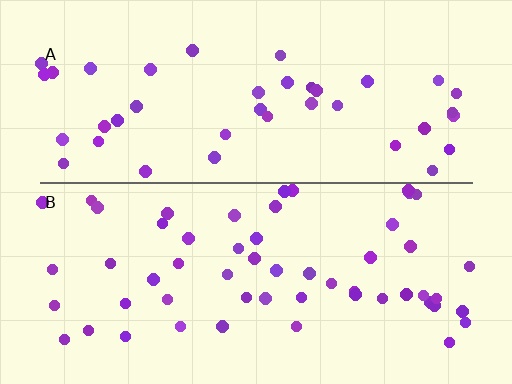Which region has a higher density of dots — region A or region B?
B (the bottom).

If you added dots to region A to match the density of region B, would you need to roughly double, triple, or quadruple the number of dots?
Approximately double.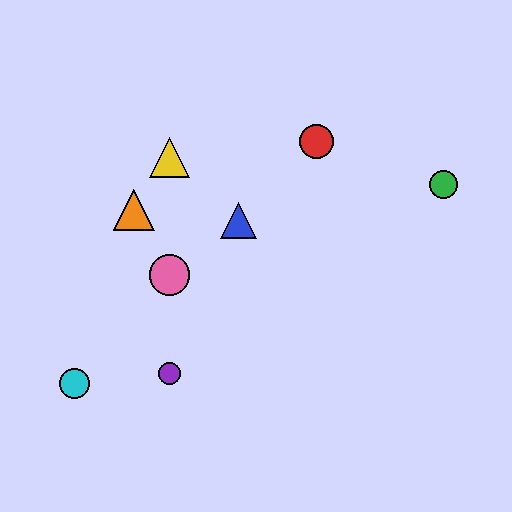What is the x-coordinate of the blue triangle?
The blue triangle is at x≈239.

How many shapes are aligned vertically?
3 shapes (the yellow triangle, the purple circle, the pink circle) are aligned vertically.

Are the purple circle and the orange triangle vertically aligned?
No, the purple circle is at x≈170 and the orange triangle is at x≈134.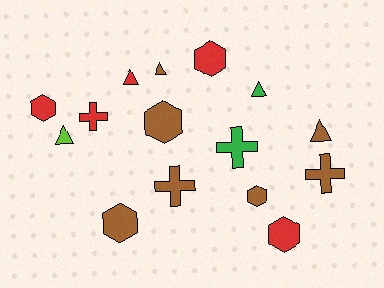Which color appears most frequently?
Brown, with 7 objects.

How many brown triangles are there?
There are 2 brown triangles.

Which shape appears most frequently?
Hexagon, with 6 objects.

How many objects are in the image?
There are 15 objects.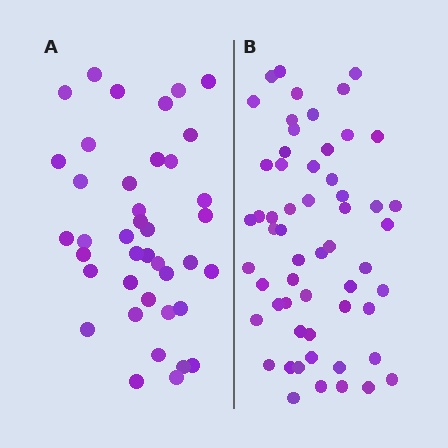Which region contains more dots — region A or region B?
Region B (the right region) has more dots.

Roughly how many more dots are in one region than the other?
Region B has approximately 15 more dots than region A.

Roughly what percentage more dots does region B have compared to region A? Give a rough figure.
About 40% more.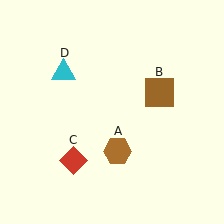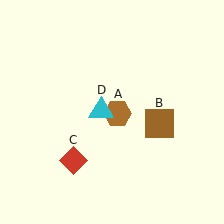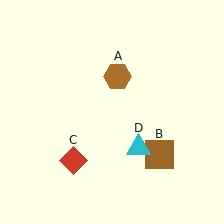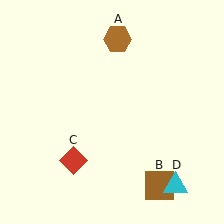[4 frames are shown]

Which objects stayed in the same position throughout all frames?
Red diamond (object C) remained stationary.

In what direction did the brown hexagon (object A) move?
The brown hexagon (object A) moved up.